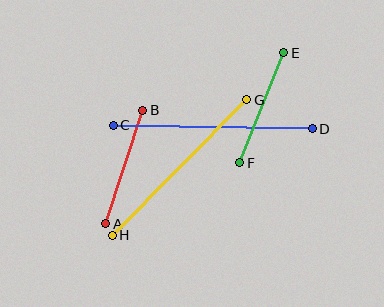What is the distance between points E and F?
The distance is approximately 119 pixels.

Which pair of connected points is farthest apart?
Points C and D are farthest apart.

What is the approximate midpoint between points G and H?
The midpoint is at approximately (180, 167) pixels.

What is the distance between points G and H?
The distance is approximately 191 pixels.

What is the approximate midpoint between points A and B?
The midpoint is at approximately (124, 167) pixels.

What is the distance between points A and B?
The distance is approximately 119 pixels.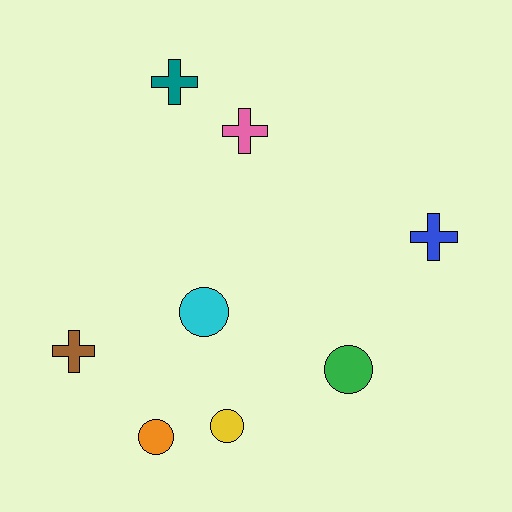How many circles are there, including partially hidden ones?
There are 4 circles.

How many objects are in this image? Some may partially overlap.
There are 8 objects.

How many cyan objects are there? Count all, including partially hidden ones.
There is 1 cyan object.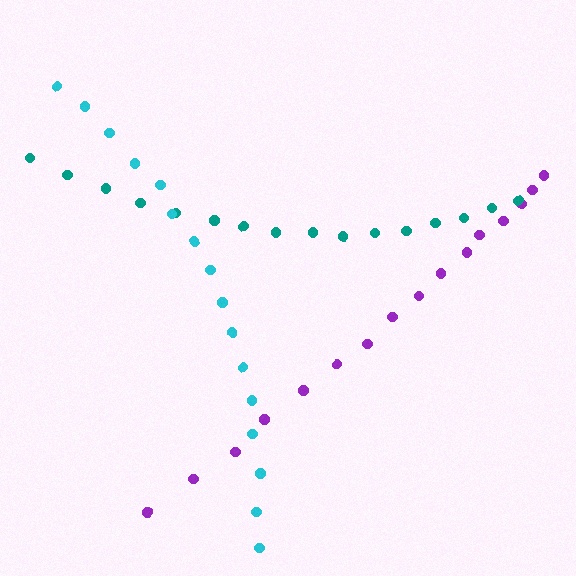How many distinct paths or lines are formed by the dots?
There are 3 distinct paths.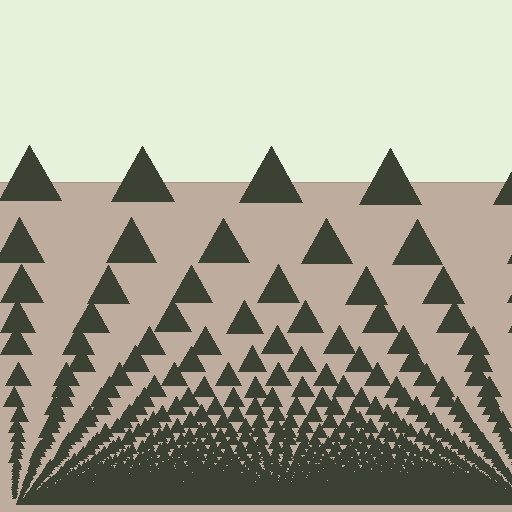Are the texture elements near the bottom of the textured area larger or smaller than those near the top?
Smaller. The gradient is inverted — elements near the bottom are smaller and denser.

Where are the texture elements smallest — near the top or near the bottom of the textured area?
Near the bottom.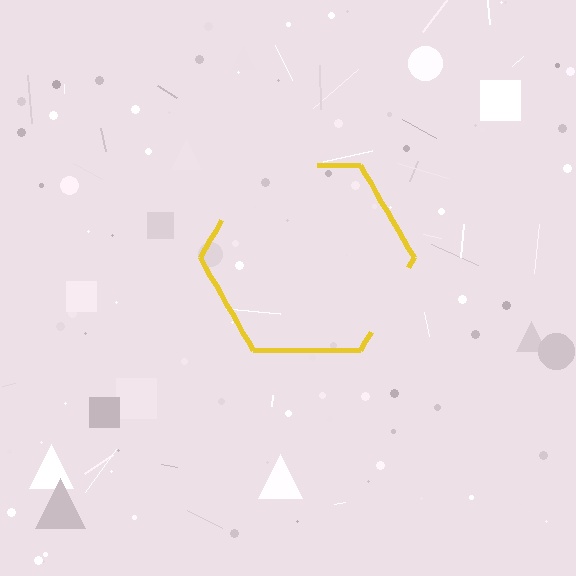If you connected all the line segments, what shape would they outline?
They would outline a hexagon.